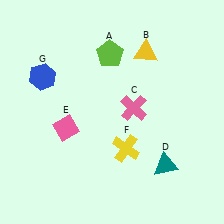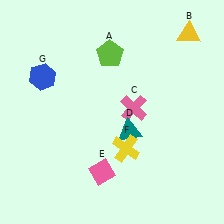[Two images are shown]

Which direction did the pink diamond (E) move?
The pink diamond (E) moved down.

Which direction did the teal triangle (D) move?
The teal triangle (D) moved left.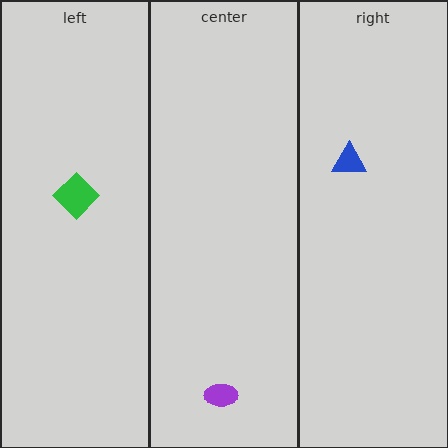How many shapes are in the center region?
1.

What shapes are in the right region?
The blue triangle.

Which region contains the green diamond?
The left region.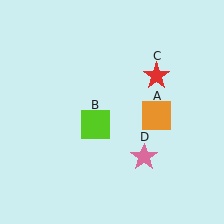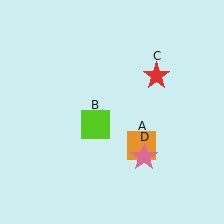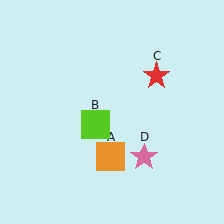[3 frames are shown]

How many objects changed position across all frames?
1 object changed position: orange square (object A).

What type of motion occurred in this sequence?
The orange square (object A) rotated clockwise around the center of the scene.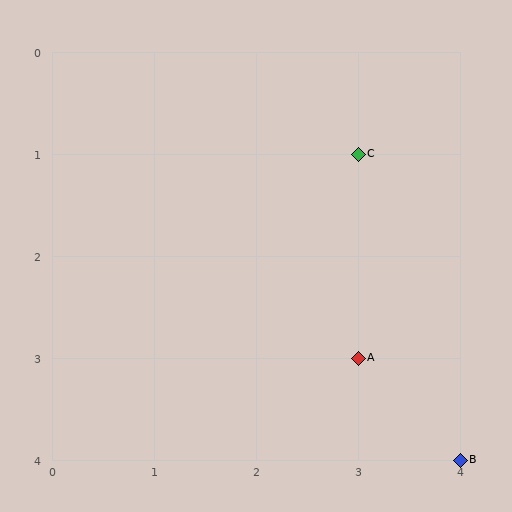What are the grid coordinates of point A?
Point A is at grid coordinates (3, 3).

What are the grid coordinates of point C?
Point C is at grid coordinates (3, 1).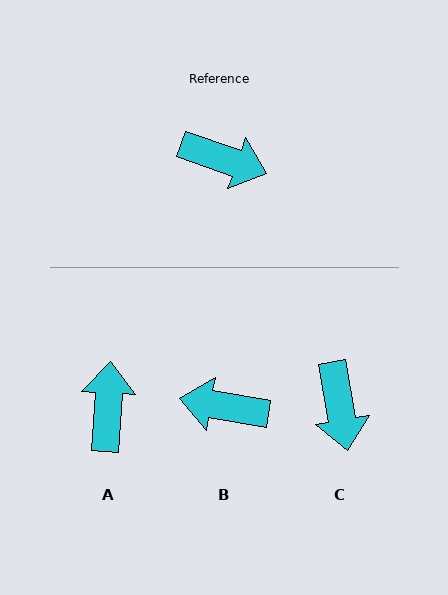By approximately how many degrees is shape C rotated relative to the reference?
Approximately 61 degrees clockwise.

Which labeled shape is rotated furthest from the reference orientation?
B, about 170 degrees away.